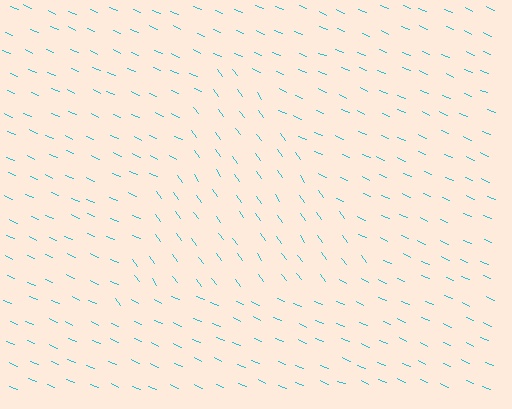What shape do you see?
I see a triangle.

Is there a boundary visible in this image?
Yes, there is a texture boundary formed by a change in line orientation.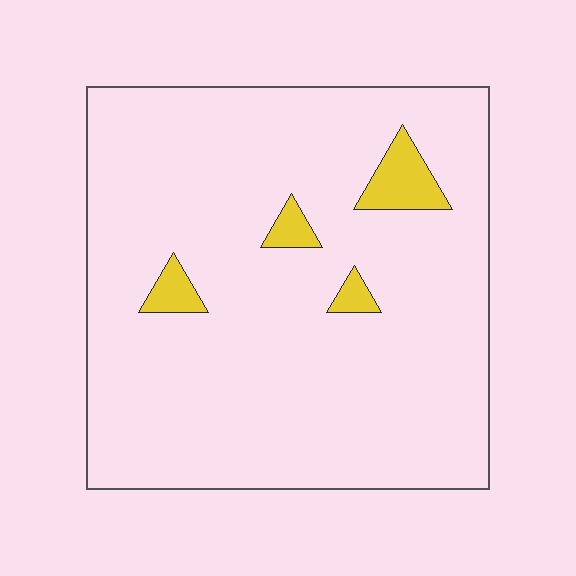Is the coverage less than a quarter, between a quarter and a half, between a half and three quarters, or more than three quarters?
Less than a quarter.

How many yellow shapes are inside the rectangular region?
4.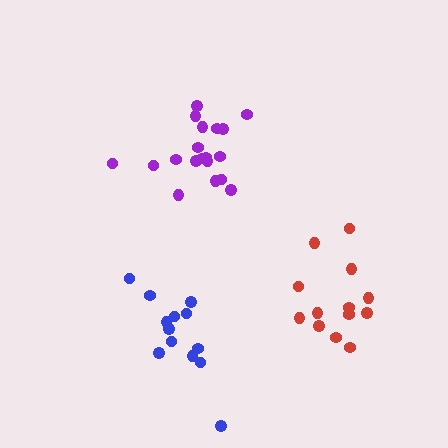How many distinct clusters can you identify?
There are 3 distinct clusters.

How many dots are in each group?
Group 1: 19 dots, Group 2: 13 dots, Group 3: 13 dots (45 total).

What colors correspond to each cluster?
The clusters are colored: purple, red, blue.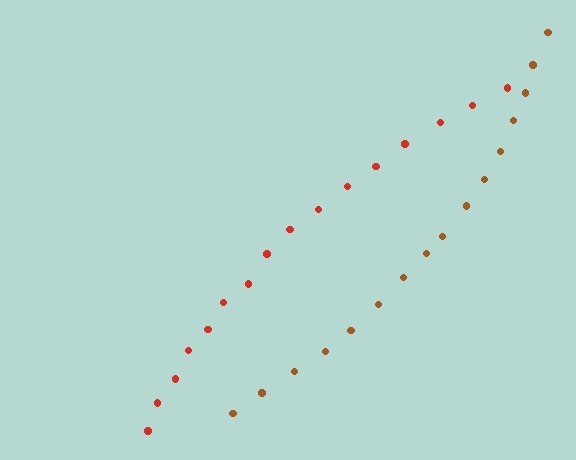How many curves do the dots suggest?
There are 2 distinct paths.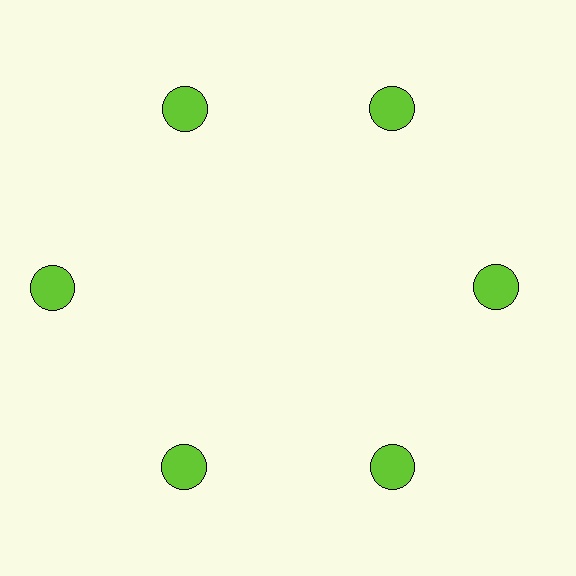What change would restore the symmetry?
The symmetry would be restored by moving it inward, back onto the ring so that all 6 circles sit at equal angles and equal distance from the center.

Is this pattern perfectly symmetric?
No. The 6 lime circles are arranged in a ring, but one element near the 9 o'clock position is pushed outward from the center, breaking the 6-fold rotational symmetry.